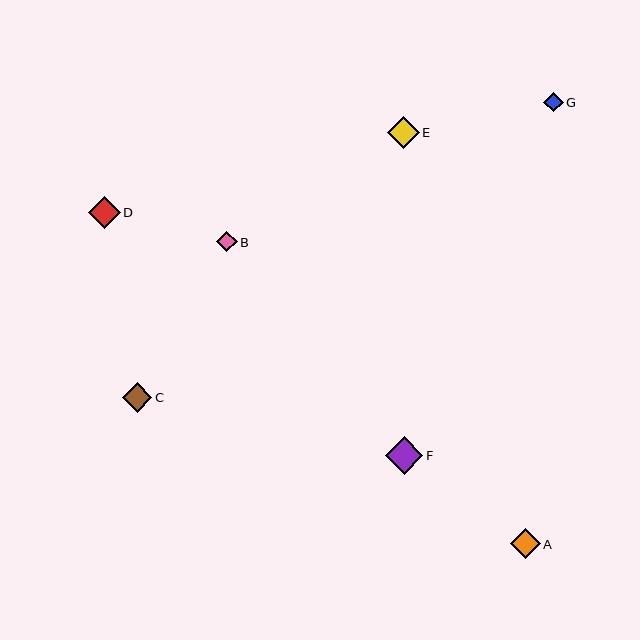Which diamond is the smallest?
Diamond G is the smallest with a size of approximately 20 pixels.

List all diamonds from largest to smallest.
From largest to smallest: F, E, D, C, A, B, G.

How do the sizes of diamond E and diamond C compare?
Diamond E and diamond C are approximately the same size.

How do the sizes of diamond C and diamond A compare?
Diamond C and diamond A are approximately the same size.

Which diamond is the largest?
Diamond F is the largest with a size of approximately 37 pixels.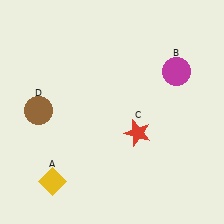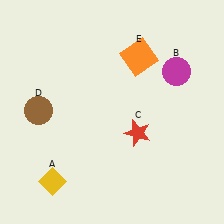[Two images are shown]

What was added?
An orange square (E) was added in Image 2.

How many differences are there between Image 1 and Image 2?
There is 1 difference between the two images.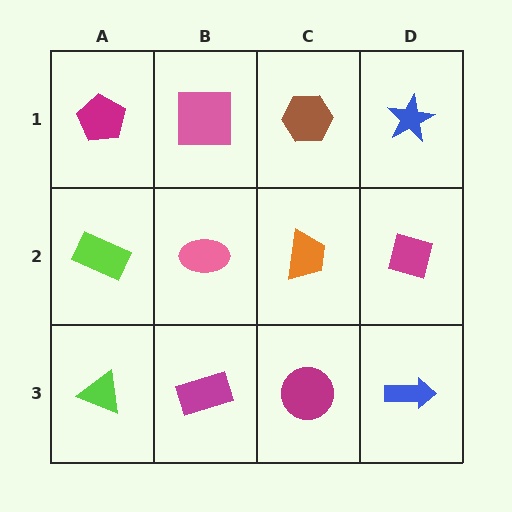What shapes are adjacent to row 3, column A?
A lime rectangle (row 2, column A), a magenta rectangle (row 3, column B).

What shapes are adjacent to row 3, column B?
A pink ellipse (row 2, column B), a lime triangle (row 3, column A), a magenta circle (row 3, column C).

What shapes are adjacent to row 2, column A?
A magenta pentagon (row 1, column A), a lime triangle (row 3, column A), a pink ellipse (row 2, column B).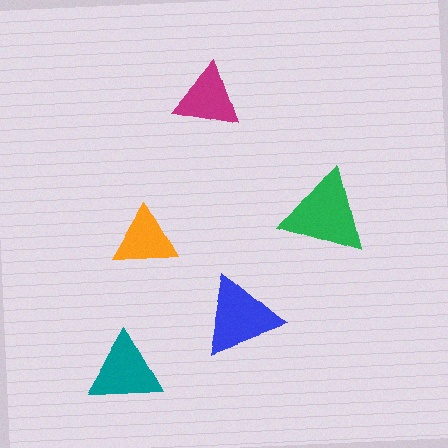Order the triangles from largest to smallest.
the green one, the blue one, the teal one, the magenta one, the orange one.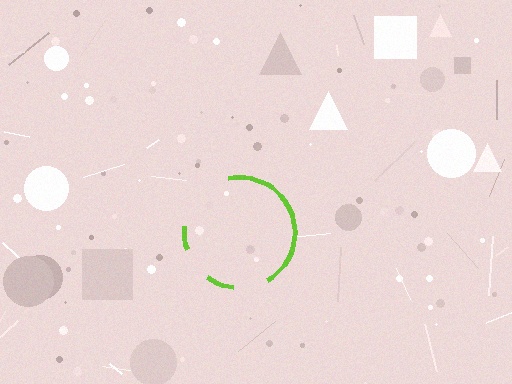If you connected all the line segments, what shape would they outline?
They would outline a circle.